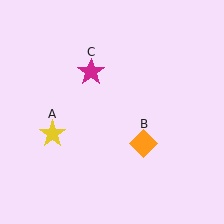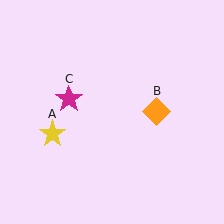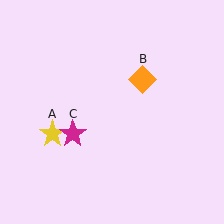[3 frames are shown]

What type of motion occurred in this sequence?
The orange diamond (object B), magenta star (object C) rotated counterclockwise around the center of the scene.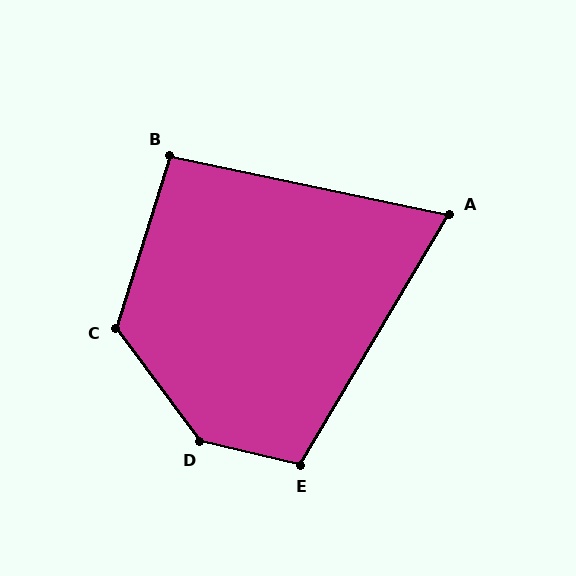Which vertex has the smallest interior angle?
A, at approximately 71 degrees.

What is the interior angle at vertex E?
Approximately 108 degrees (obtuse).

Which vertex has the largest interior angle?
D, at approximately 140 degrees.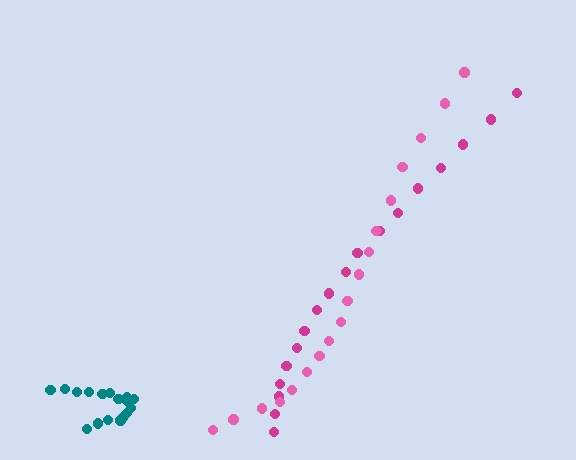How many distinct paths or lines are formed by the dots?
There are 3 distinct paths.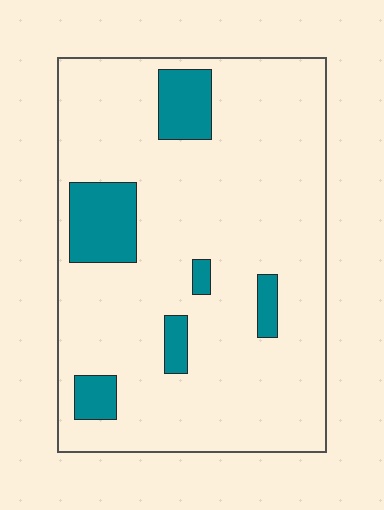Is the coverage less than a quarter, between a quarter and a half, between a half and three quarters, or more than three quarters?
Less than a quarter.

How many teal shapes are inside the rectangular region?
6.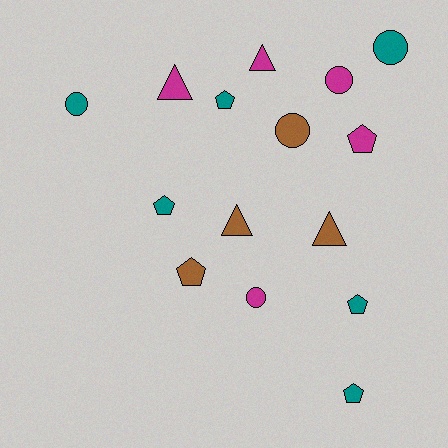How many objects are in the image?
There are 15 objects.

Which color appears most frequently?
Teal, with 6 objects.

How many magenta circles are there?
There are 2 magenta circles.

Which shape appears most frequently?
Pentagon, with 6 objects.